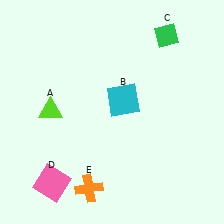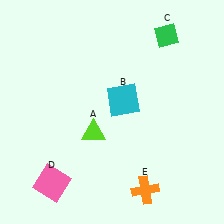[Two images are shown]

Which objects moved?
The objects that moved are: the lime triangle (A), the orange cross (E).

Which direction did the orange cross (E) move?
The orange cross (E) moved right.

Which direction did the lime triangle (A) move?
The lime triangle (A) moved right.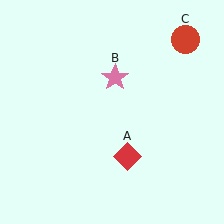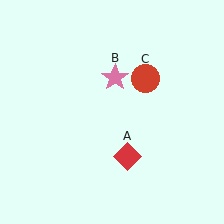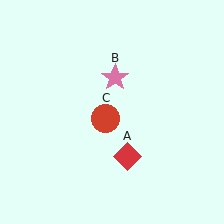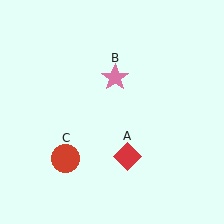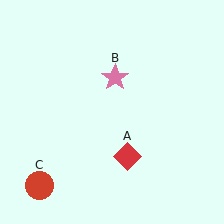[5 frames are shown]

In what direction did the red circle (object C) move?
The red circle (object C) moved down and to the left.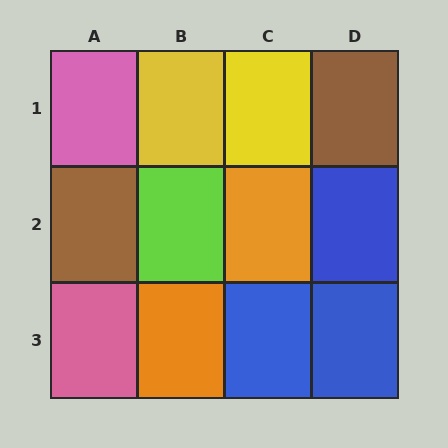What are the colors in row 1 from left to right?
Pink, yellow, yellow, brown.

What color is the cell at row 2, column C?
Orange.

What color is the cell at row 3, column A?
Pink.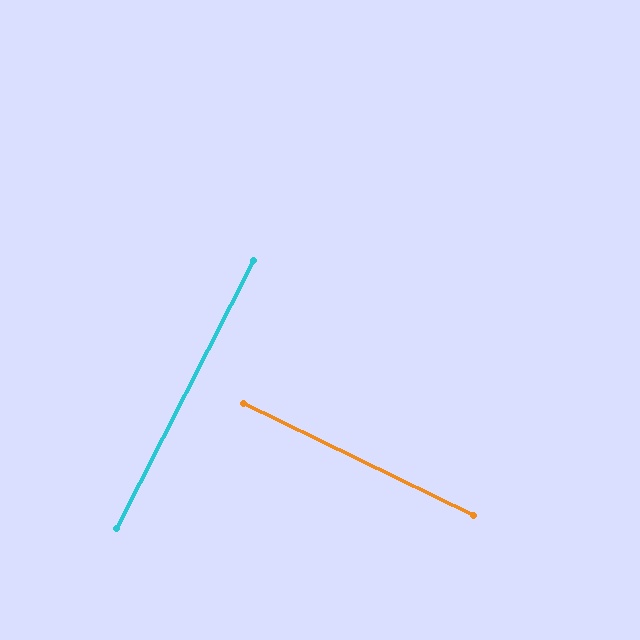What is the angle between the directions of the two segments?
Approximately 89 degrees.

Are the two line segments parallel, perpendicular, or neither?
Perpendicular — they meet at approximately 89°.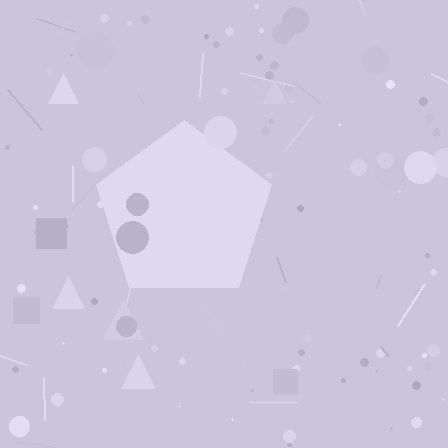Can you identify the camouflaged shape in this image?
The camouflaged shape is a pentagon.